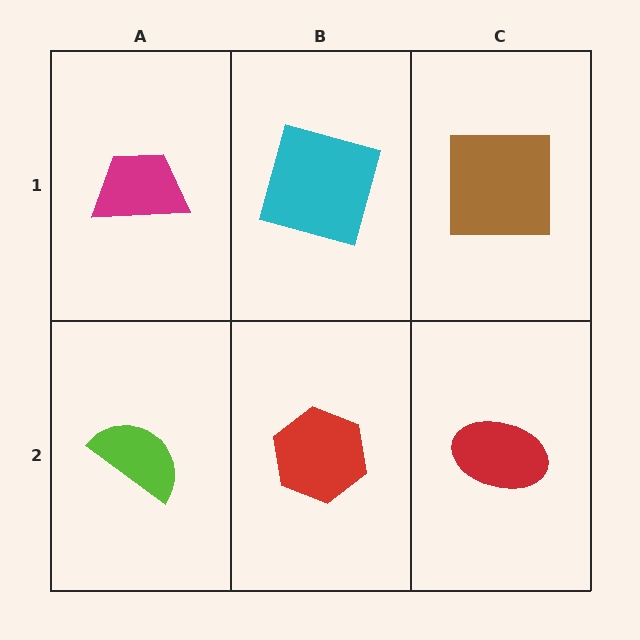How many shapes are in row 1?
3 shapes.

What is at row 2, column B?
A red hexagon.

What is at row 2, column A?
A lime semicircle.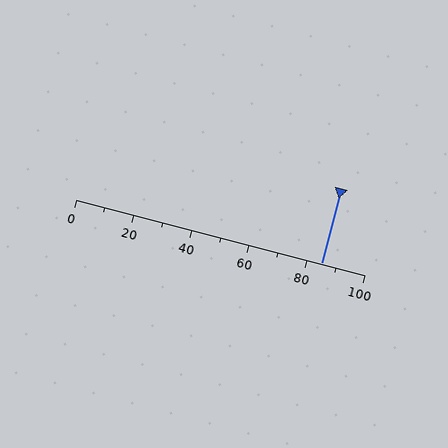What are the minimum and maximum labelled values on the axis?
The axis runs from 0 to 100.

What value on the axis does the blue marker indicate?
The marker indicates approximately 85.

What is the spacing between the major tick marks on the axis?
The major ticks are spaced 20 apart.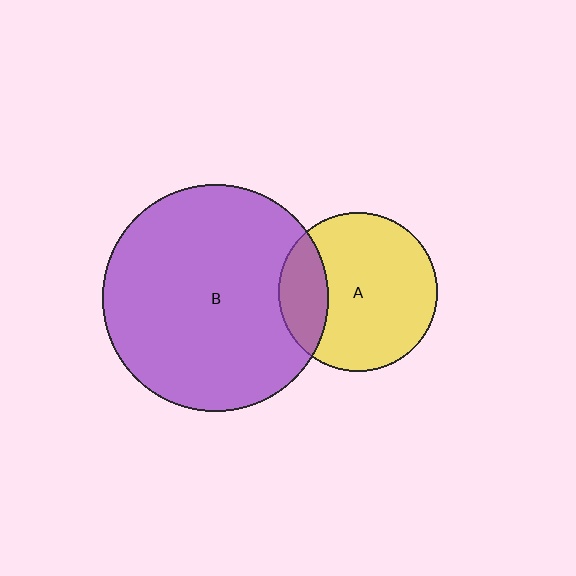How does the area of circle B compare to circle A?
Approximately 2.0 times.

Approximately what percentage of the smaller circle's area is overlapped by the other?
Approximately 20%.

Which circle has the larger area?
Circle B (purple).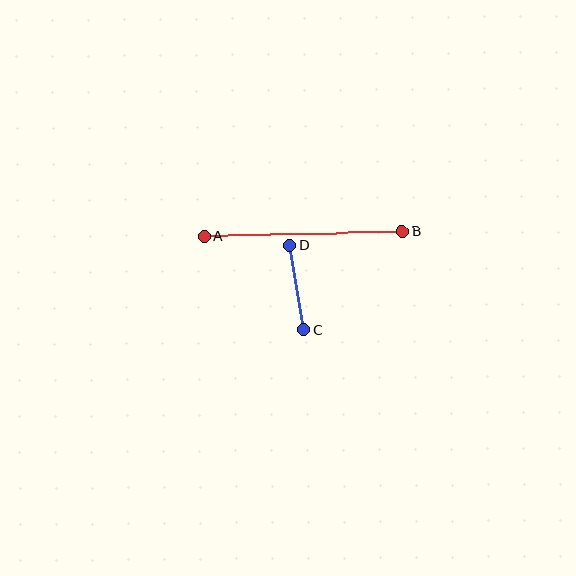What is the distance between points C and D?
The distance is approximately 86 pixels.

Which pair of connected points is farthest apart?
Points A and B are farthest apart.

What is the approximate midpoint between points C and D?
The midpoint is at approximately (297, 287) pixels.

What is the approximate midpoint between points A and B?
The midpoint is at approximately (303, 234) pixels.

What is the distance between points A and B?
The distance is approximately 198 pixels.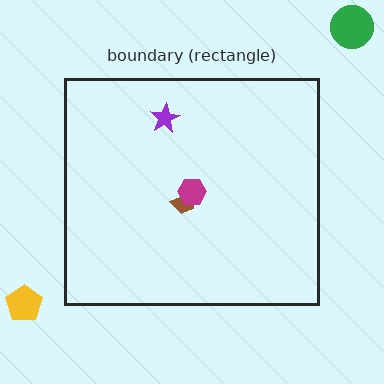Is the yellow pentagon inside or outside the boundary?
Outside.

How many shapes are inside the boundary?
3 inside, 2 outside.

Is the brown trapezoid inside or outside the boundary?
Inside.